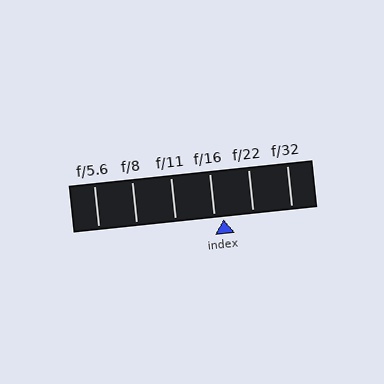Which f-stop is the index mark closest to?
The index mark is closest to f/16.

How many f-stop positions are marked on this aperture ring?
There are 6 f-stop positions marked.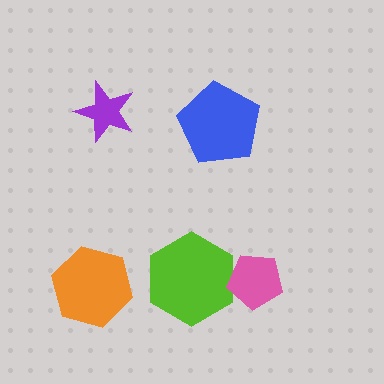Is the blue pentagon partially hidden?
No, no other shape covers it.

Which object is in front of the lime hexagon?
The pink pentagon is in front of the lime hexagon.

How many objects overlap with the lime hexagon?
1 object overlaps with the lime hexagon.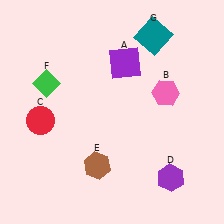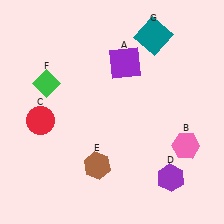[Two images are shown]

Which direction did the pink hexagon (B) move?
The pink hexagon (B) moved down.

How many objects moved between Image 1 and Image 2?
1 object moved between the two images.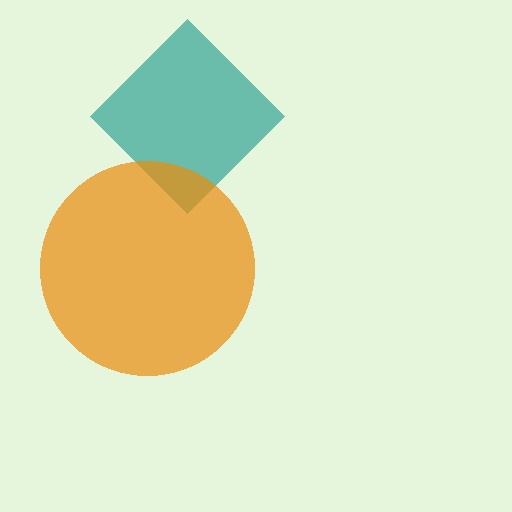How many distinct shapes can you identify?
There are 2 distinct shapes: a teal diamond, an orange circle.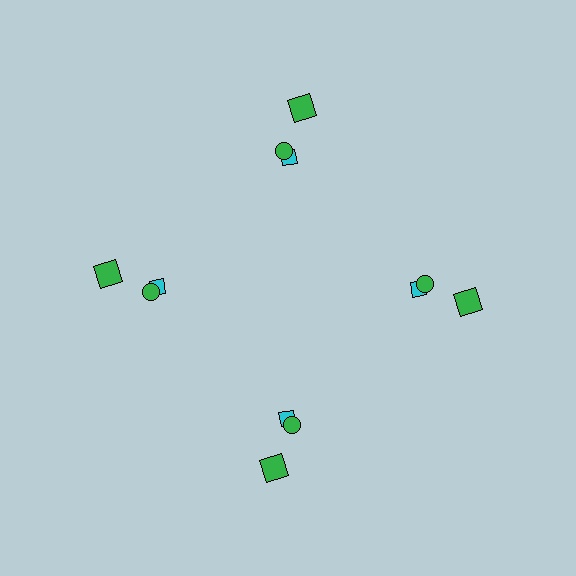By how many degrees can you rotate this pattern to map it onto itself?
The pattern maps onto itself every 90 degrees of rotation.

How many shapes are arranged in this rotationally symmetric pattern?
There are 12 shapes, arranged in 4 groups of 3.